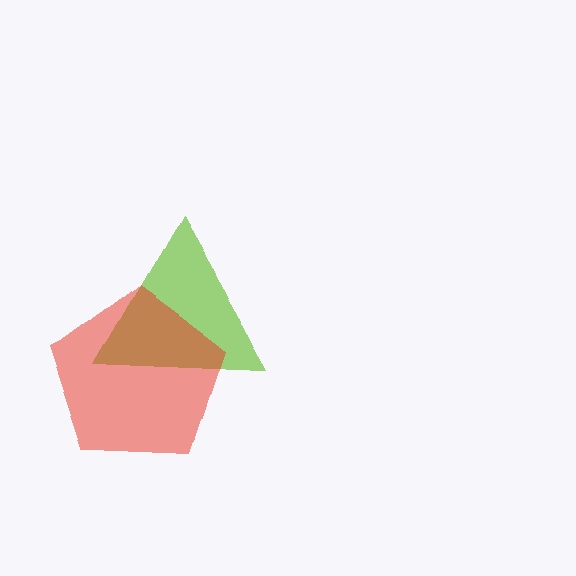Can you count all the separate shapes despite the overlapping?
Yes, there are 2 separate shapes.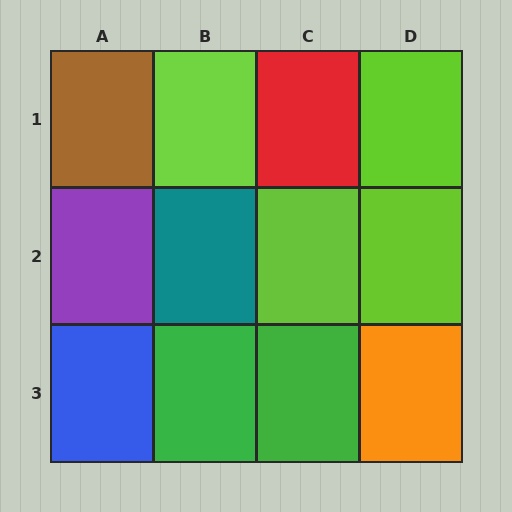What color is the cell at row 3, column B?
Green.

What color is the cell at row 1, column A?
Brown.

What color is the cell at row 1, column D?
Lime.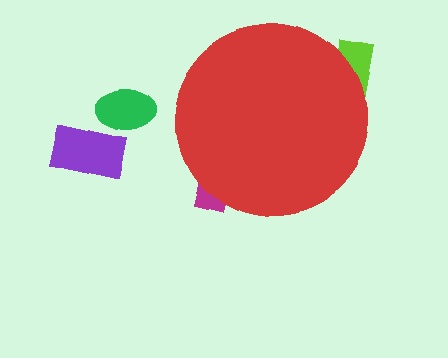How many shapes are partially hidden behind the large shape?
2 shapes are partially hidden.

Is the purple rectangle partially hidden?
No, the purple rectangle is fully visible.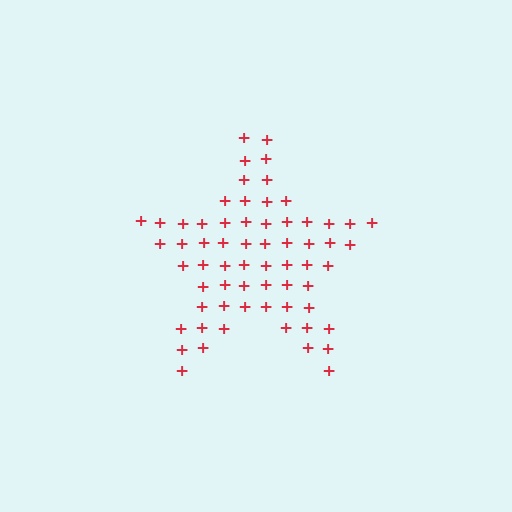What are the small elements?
The small elements are plus signs.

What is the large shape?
The large shape is a star.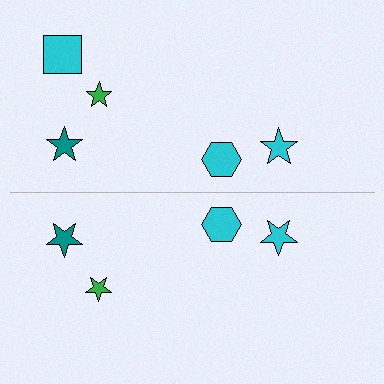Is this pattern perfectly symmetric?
No, the pattern is not perfectly symmetric. A cyan square is missing from the bottom side.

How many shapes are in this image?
There are 9 shapes in this image.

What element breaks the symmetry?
A cyan square is missing from the bottom side.